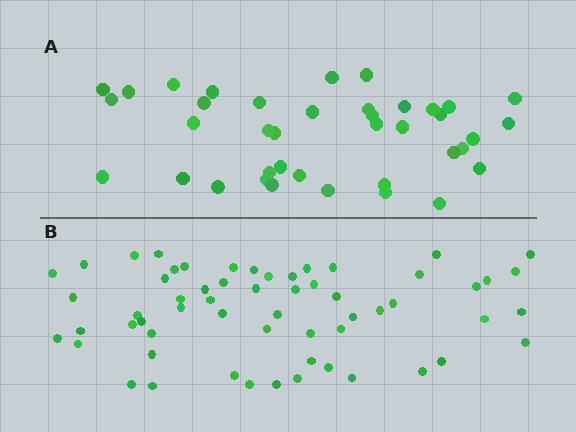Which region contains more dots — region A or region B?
Region B (the bottom region) has more dots.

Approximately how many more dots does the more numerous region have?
Region B has approximately 20 more dots than region A.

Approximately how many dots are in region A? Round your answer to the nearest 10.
About 40 dots. (The exact count is 39, which rounds to 40.)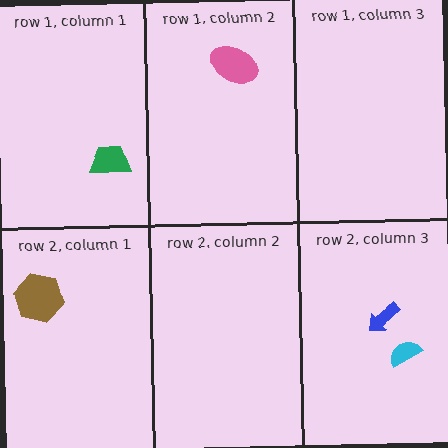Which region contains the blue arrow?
The row 2, column 3 region.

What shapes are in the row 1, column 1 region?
The green trapezoid.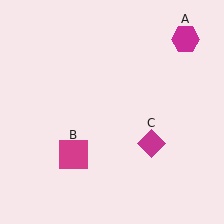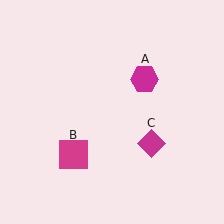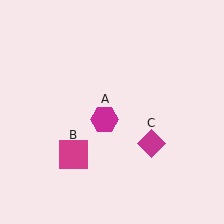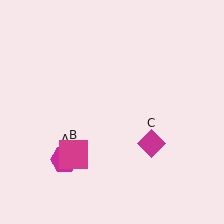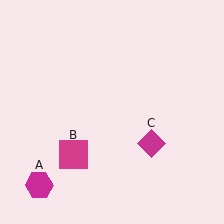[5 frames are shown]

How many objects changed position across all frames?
1 object changed position: magenta hexagon (object A).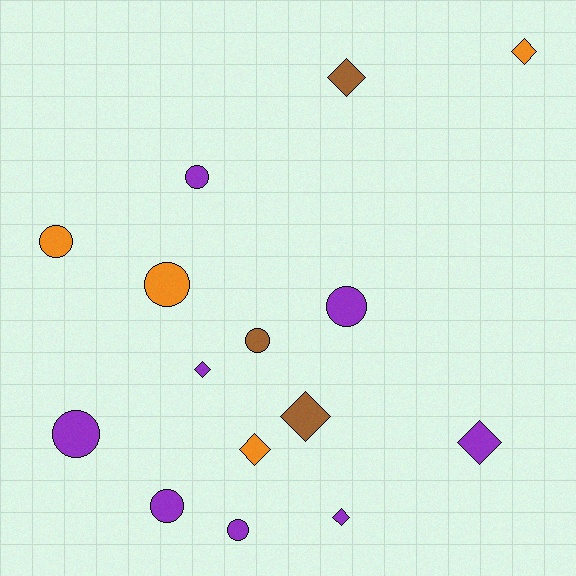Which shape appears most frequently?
Circle, with 8 objects.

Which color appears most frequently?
Purple, with 8 objects.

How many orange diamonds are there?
There are 2 orange diamonds.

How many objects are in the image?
There are 15 objects.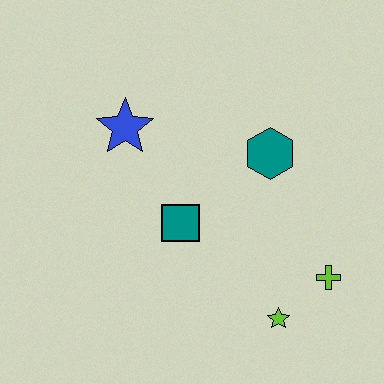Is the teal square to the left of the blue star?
No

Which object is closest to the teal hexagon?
The teal square is closest to the teal hexagon.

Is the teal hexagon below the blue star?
Yes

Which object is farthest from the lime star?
The blue star is farthest from the lime star.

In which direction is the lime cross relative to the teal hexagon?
The lime cross is below the teal hexagon.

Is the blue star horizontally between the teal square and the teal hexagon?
No